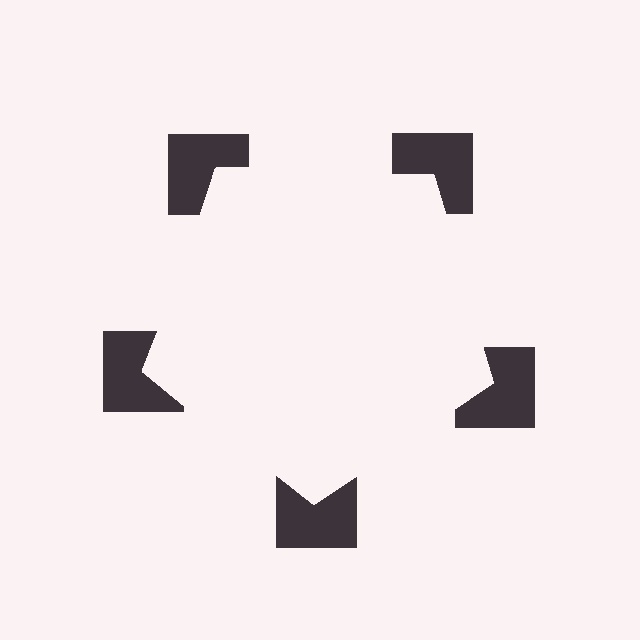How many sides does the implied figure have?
5 sides.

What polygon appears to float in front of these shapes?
An illusory pentagon — its edges are inferred from the aligned wedge cuts in the notched squares, not physically drawn.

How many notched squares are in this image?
There are 5 — one at each vertex of the illusory pentagon.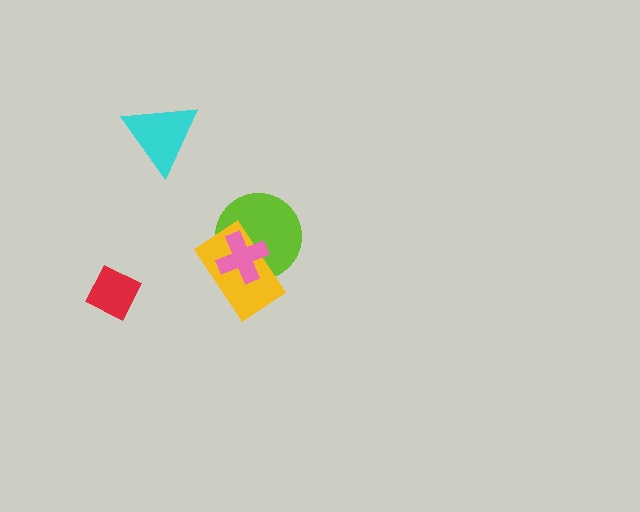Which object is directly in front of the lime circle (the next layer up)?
The yellow rectangle is directly in front of the lime circle.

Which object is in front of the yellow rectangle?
The pink cross is in front of the yellow rectangle.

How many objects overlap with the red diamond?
0 objects overlap with the red diamond.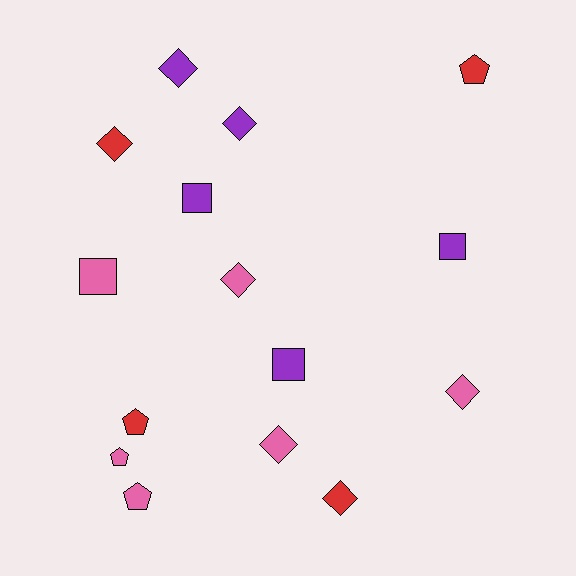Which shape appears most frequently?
Diamond, with 7 objects.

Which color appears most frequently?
Pink, with 6 objects.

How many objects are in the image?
There are 15 objects.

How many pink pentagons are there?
There are 2 pink pentagons.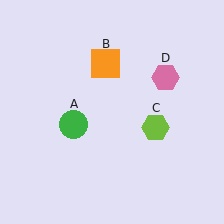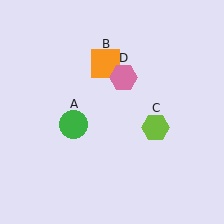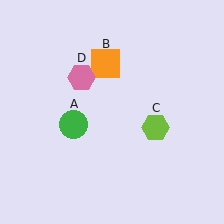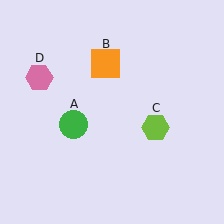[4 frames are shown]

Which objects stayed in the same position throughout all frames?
Green circle (object A) and orange square (object B) and lime hexagon (object C) remained stationary.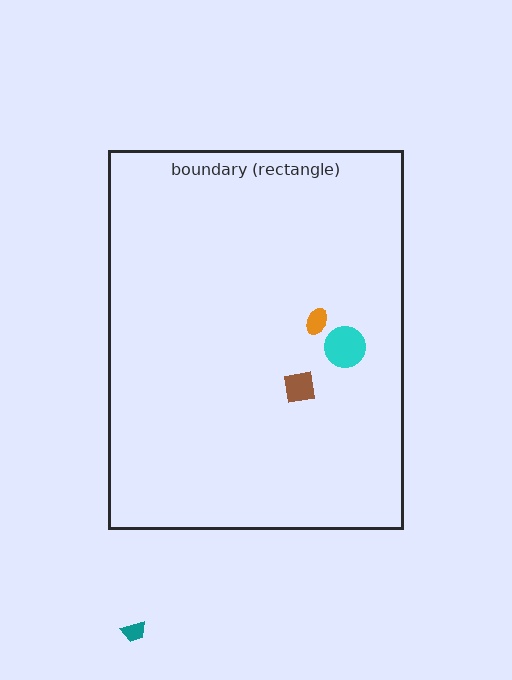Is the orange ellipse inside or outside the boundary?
Inside.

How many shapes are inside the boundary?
3 inside, 1 outside.